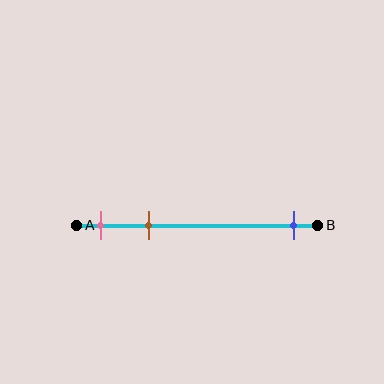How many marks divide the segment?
There are 3 marks dividing the segment.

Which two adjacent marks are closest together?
The pink and brown marks are the closest adjacent pair.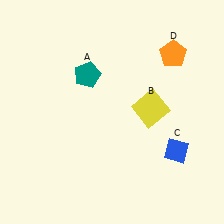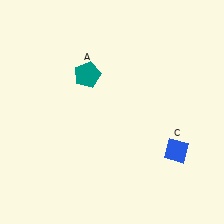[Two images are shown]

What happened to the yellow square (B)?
The yellow square (B) was removed in Image 2. It was in the top-right area of Image 1.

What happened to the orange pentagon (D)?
The orange pentagon (D) was removed in Image 2. It was in the top-right area of Image 1.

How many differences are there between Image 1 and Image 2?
There are 2 differences between the two images.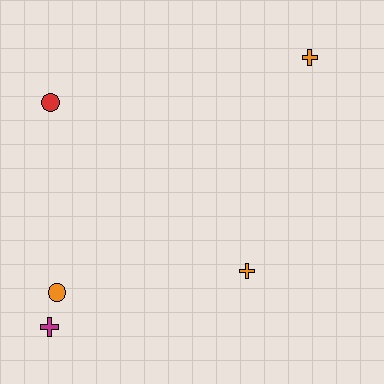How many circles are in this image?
There are 2 circles.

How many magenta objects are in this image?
There is 1 magenta object.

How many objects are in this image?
There are 5 objects.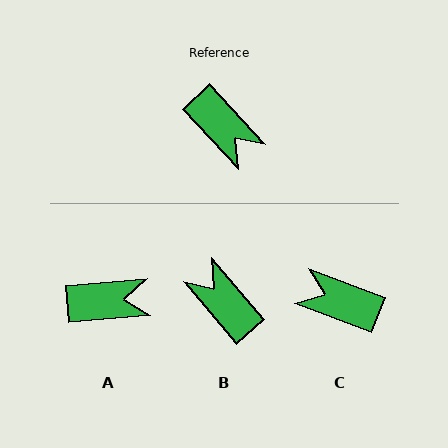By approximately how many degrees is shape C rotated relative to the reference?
Approximately 154 degrees clockwise.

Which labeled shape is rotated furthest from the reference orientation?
B, about 177 degrees away.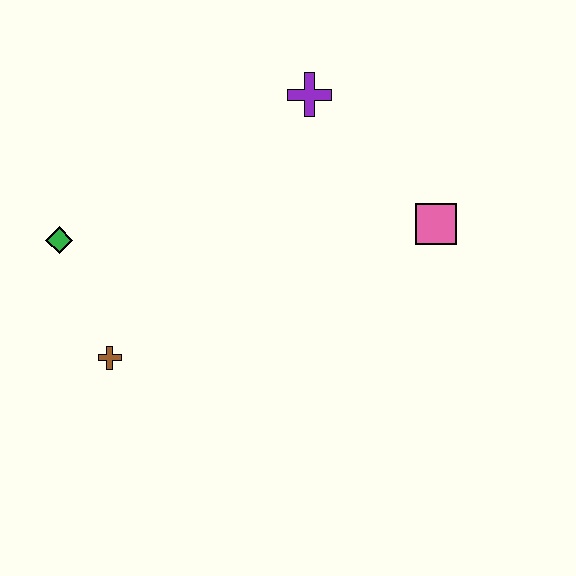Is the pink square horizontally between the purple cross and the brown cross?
No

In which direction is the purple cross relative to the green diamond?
The purple cross is to the right of the green diamond.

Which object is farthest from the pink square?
The green diamond is farthest from the pink square.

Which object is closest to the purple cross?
The pink square is closest to the purple cross.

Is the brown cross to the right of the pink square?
No